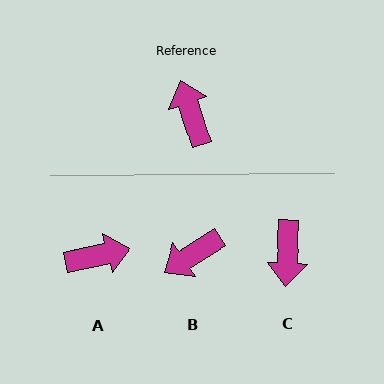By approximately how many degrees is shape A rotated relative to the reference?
Approximately 96 degrees clockwise.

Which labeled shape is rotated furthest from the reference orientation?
C, about 159 degrees away.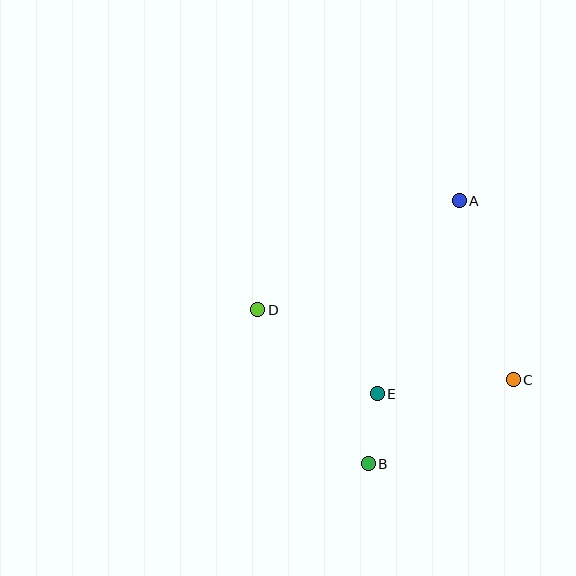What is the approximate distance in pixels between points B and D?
The distance between B and D is approximately 190 pixels.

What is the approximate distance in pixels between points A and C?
The distance between A and C is approximately 187 pixels.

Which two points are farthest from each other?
Points A and B are farthest from each other.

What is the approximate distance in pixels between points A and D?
The distance between A and D is approximately 229 pixels.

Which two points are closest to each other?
Points B and E are closest to each other.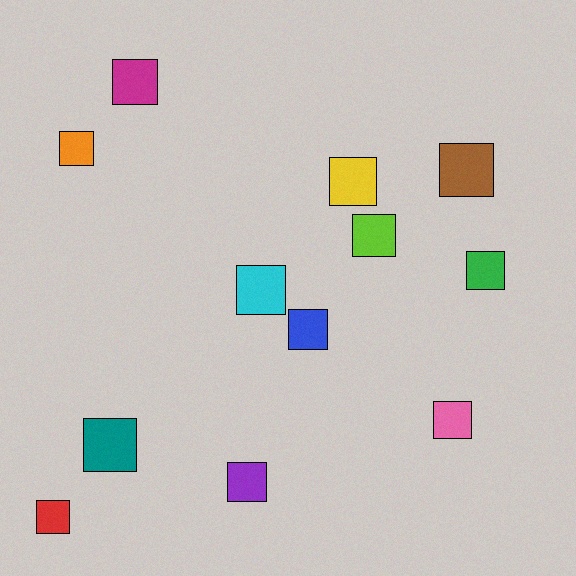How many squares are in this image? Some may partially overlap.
There are 12 squares.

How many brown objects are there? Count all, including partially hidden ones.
There is 1 brown object.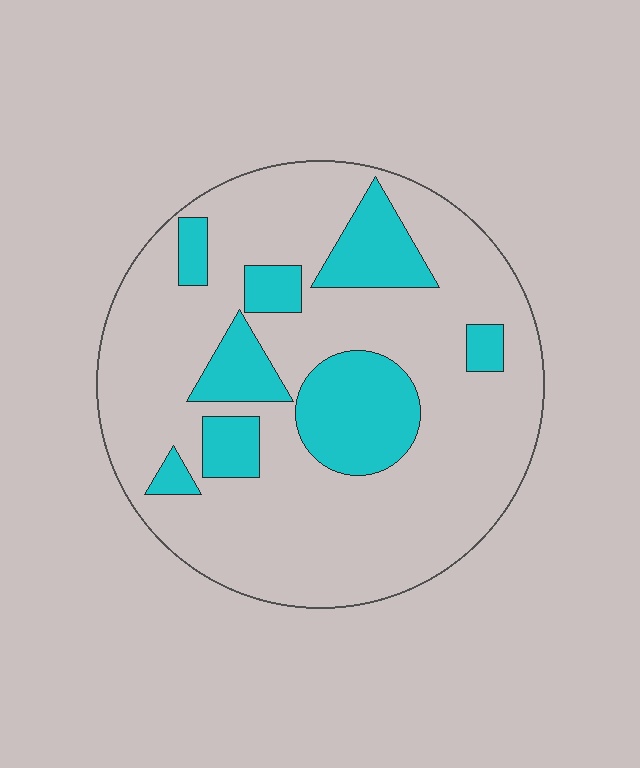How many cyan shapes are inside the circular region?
8.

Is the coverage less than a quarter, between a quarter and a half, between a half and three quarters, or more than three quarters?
Less than a quarter.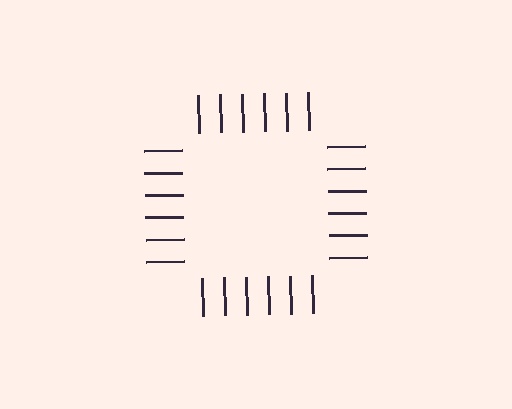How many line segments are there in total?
24 — 6 along each of the 4 edges.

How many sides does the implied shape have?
4 sides — the line-ends trace a square.